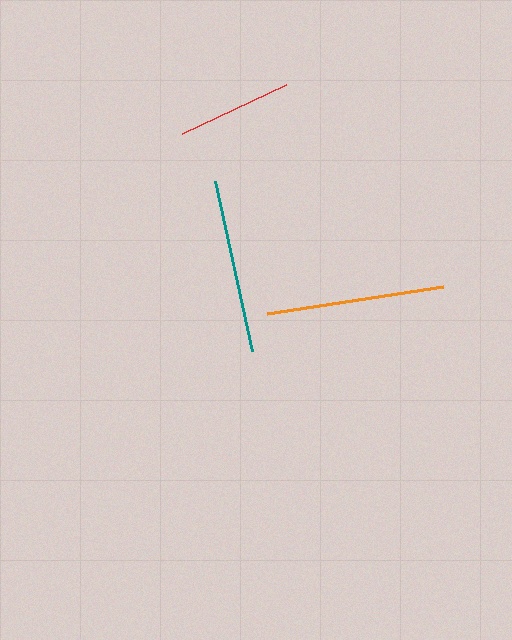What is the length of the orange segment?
The orange segment is approximately 178 pixels long.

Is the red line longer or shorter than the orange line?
The orange line is longer than the red line.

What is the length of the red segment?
The red segment is approximately 115 pixels long.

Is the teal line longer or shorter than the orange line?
The orange line is longer than the teal line.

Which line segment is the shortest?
The red line is the shortest at approximately 115 pixels.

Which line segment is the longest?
The orange line is the longest at approximately 178 pixels.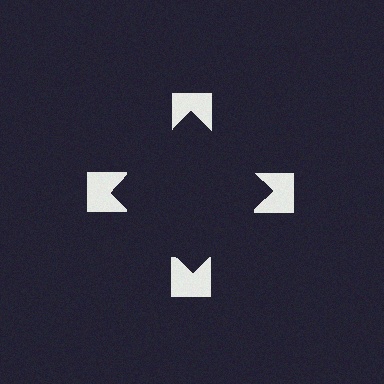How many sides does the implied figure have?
4 sides.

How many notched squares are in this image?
There are 4 — one at each vertex of the illusory square.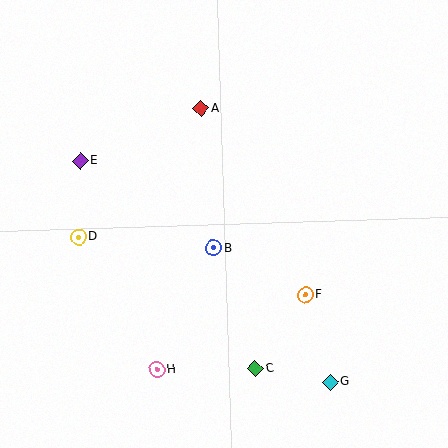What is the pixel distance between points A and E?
The distance between A and E is 132 pixels.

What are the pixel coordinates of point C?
Point C is at (256, 368).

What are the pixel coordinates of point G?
Point G is at (330, 382).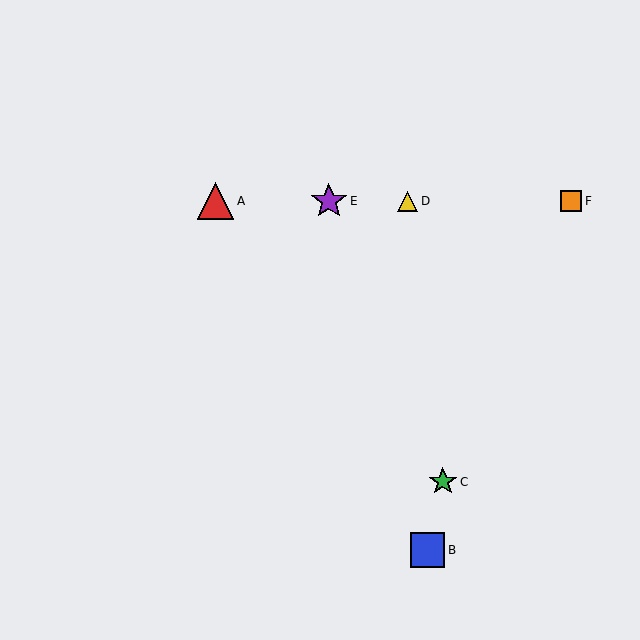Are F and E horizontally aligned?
Yes, both are at y≈201.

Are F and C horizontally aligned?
No, F is at y≈201 and C is at y≈482.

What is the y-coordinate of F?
Object F is at y≈201.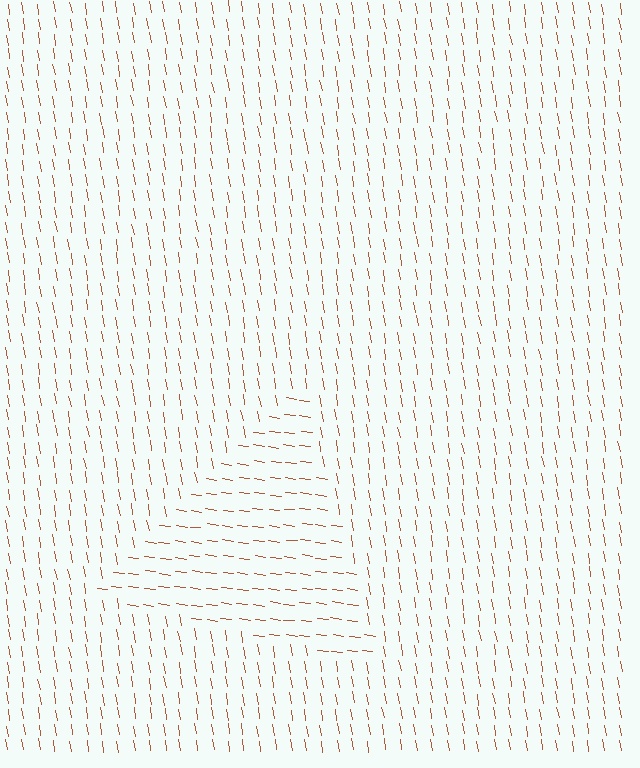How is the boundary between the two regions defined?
The boundary is defined purely by a change in line orientation (approximately 73 degrees difference). All lines are the same color and thickness.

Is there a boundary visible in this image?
Yes, there is a texture boundary formed by a change in line orientation.